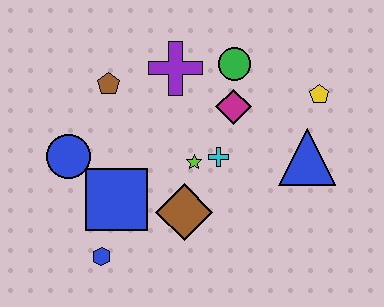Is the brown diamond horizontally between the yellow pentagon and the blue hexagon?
Yes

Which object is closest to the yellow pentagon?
The blue triangle is closest to the yellow pentagon.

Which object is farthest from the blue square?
The yellow pentagon is farthest from the blue square.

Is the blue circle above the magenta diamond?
No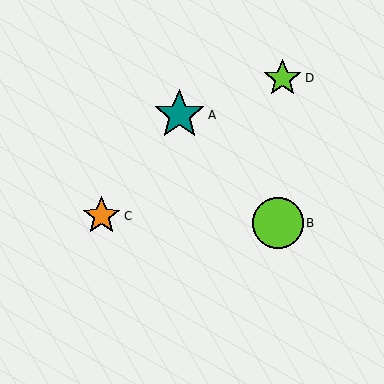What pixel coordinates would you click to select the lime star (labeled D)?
Click at (283, 78) to select the lime star D.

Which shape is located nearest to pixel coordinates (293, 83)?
The lime star (labeled D) at (283, 78) is nearest to that location.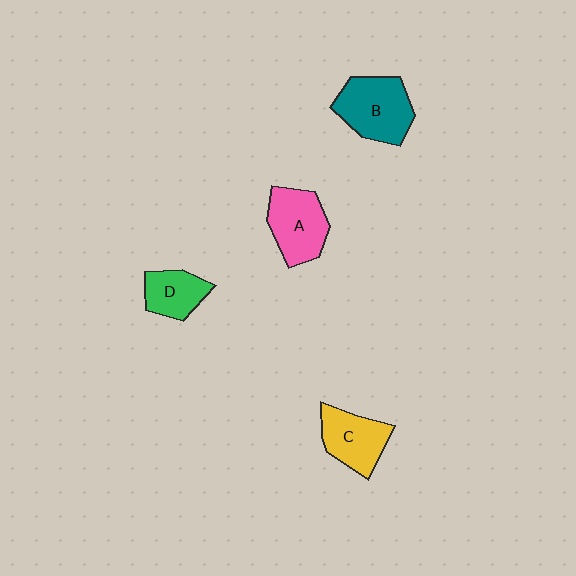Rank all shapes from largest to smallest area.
From largest to smallest: B (teal), A (pink), C (yellow), D (green).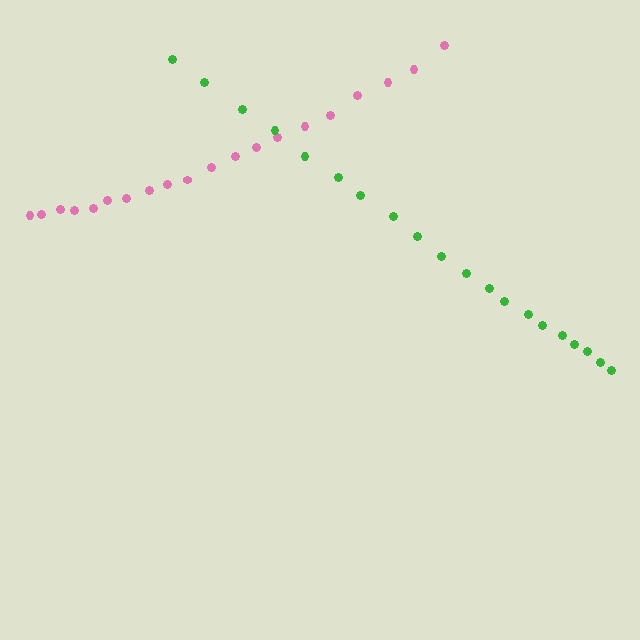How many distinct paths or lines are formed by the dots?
There are 2 distinct paths.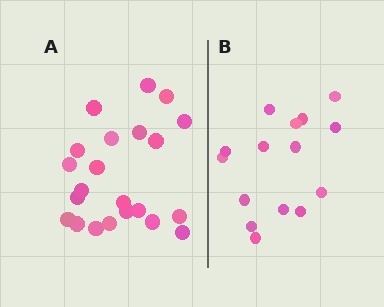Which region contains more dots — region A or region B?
Region A (the left region) has more dots.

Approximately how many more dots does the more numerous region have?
Region A has roughly 8 or so more dots than region B.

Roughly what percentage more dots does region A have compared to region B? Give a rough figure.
About 45% more.